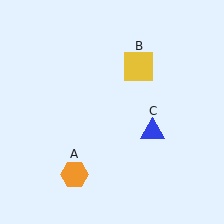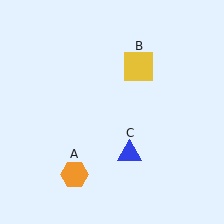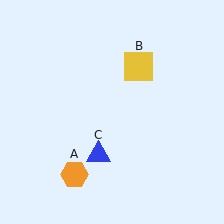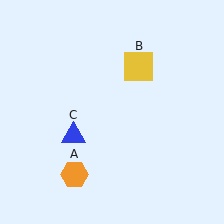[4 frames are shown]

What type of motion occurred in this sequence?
The blue triangle (object C) rotated clockwise around the center of the scene.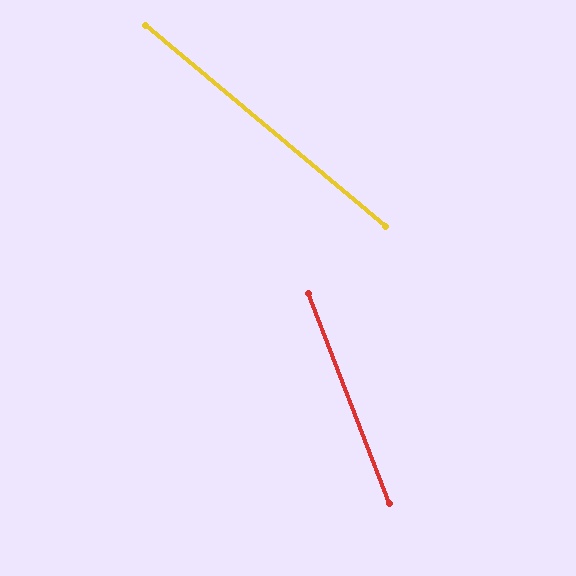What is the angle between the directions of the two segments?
Approximately 29 degrees.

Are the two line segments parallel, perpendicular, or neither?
Neither parallel nor perpendicular — they differ by about 29°.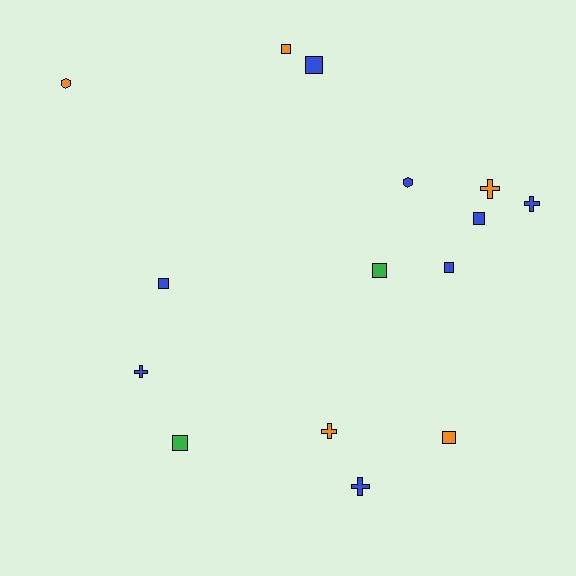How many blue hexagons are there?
There is 1 blue hexagon.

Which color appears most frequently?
Blue, with 8 objects.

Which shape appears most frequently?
Square, with 8 objects.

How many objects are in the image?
There are 15 objects.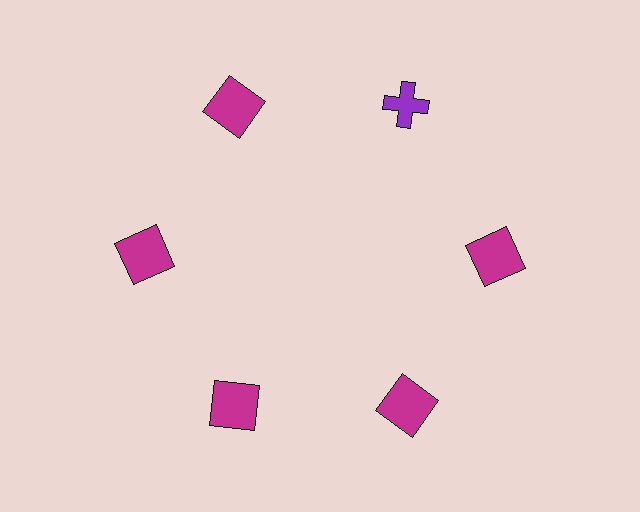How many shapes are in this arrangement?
There are 6 shapes arranged in a ring pattern.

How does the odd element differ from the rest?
It differs in both color (purple instead of magenta) and shape (cross instead of square).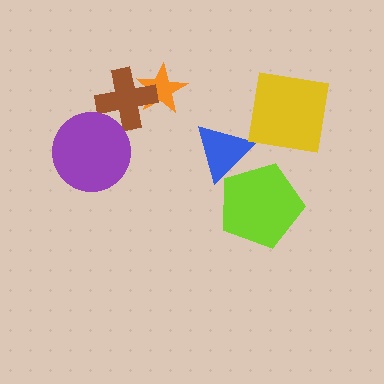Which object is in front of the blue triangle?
The lime pentagon is in front of the blue triangle.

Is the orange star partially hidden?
Yes, it is partially covered by another shape.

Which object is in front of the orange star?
The brown cross is in front of the orange star.